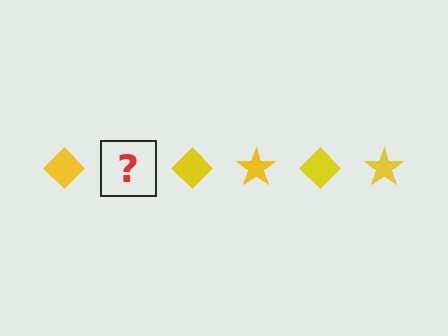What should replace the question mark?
The question mark should be replaced with a yellow star.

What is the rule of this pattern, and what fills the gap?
The rule is that the pattern cycles through diamond, star shapes in yellow. The gap should be filled with a yellow star.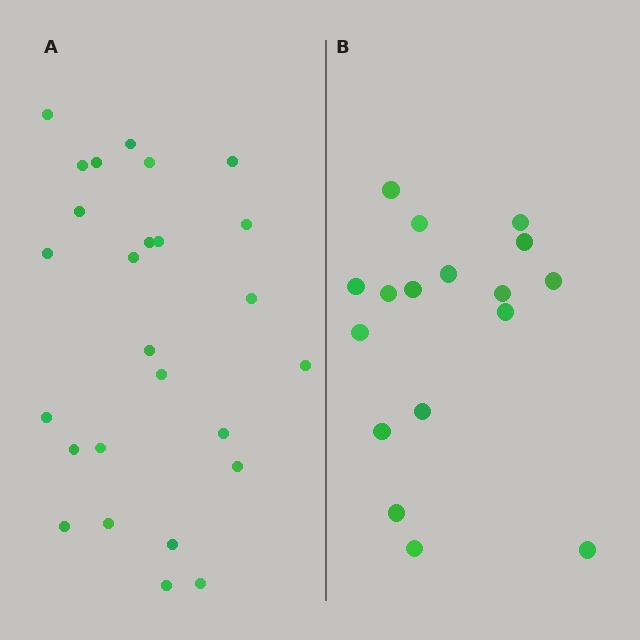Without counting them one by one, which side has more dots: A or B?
Region A (the left region) has more dots.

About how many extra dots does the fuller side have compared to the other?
Region A has roughly 8 or so more dots than region B.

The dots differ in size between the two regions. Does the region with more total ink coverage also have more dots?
No. Region B has more total ink coverage because its dots are larger, but region A actually contains more individual dots. Total area can be misleading — the number of items is what matters here.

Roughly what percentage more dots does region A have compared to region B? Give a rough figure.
About 55% more.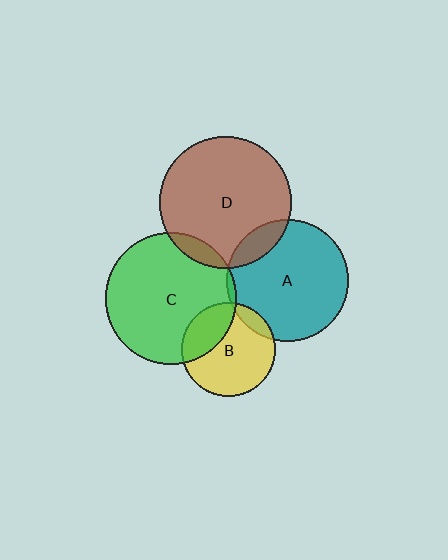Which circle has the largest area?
Circle D (brown).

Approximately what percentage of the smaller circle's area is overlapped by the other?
Approximately 10%.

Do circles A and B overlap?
Yes.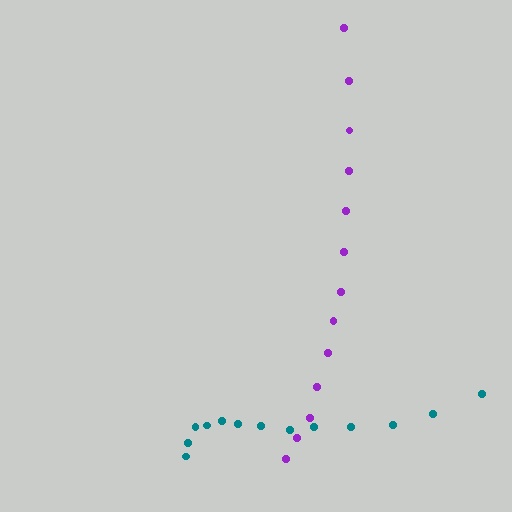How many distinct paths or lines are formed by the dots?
There are 2 distinct paths.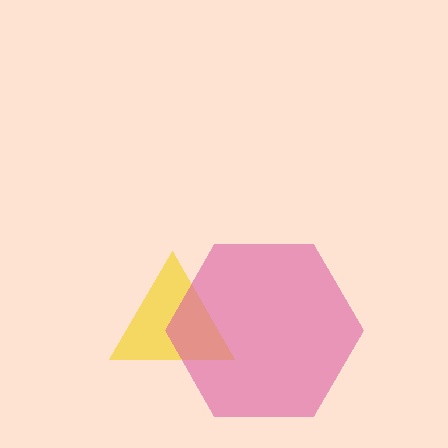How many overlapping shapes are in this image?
There are 2 overlapping shapes in the image.